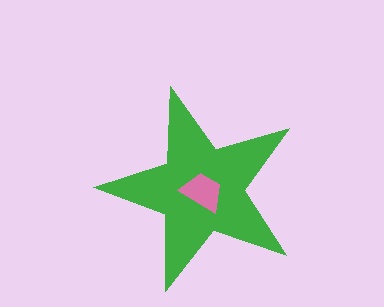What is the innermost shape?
The pink trapezoid.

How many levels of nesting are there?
2.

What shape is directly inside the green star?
The pink trapezoid.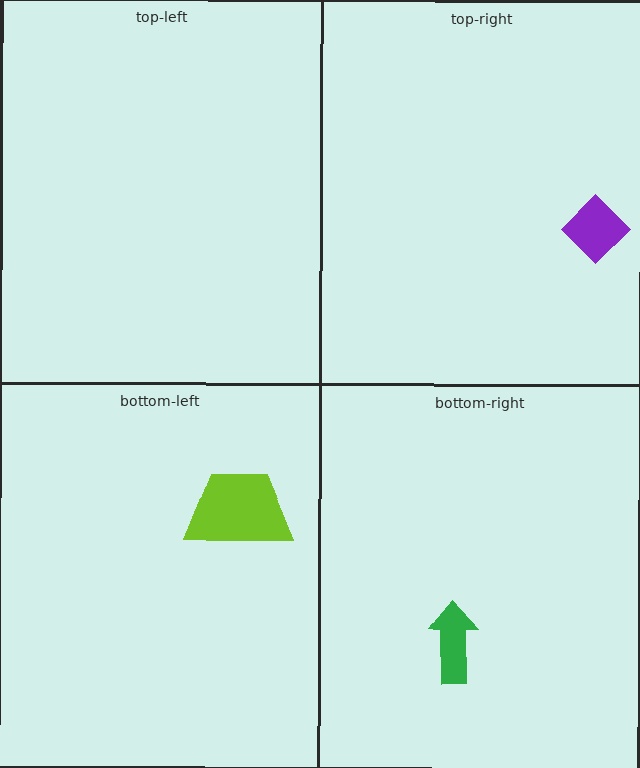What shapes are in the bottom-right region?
The green arrow.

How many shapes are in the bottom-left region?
1.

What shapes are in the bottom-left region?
The lime trapezoid.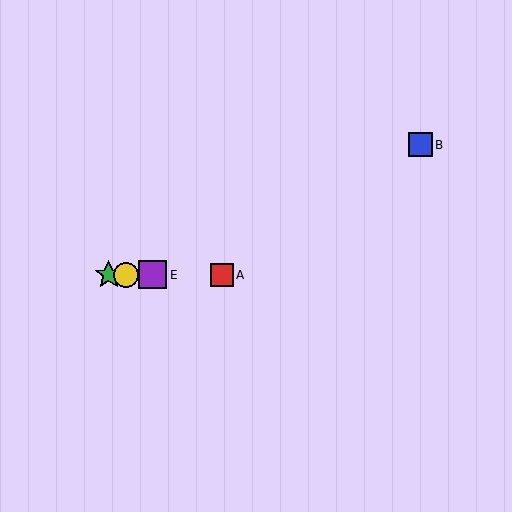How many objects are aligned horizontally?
4 objects (A, C, D, E) are aligned horizontally.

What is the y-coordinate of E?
Object E is at y≈275.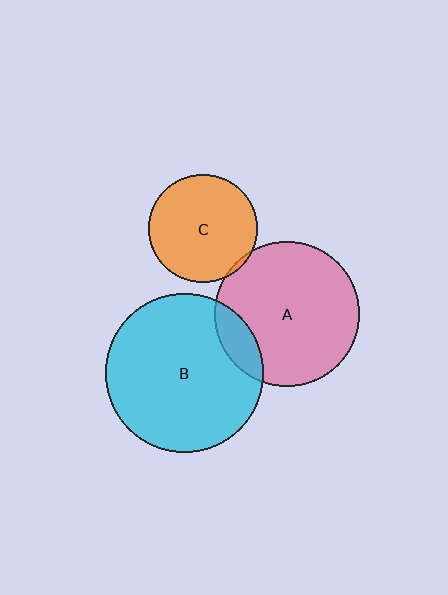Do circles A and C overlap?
Yes.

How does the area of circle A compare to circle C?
Approximately 1.8 times.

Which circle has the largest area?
Circle B (cyan).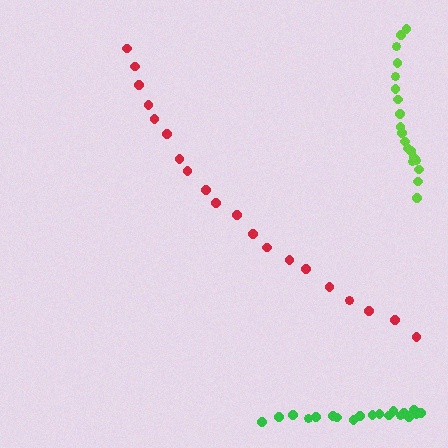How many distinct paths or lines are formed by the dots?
There are 3 distinct paths.